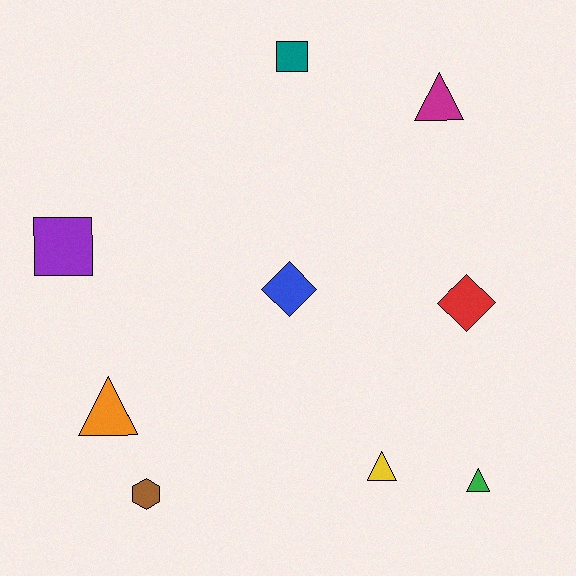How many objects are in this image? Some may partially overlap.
There are 9 objects.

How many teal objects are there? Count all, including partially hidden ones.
There is 1 teal object.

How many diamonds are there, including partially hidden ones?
There are 2 diamonds.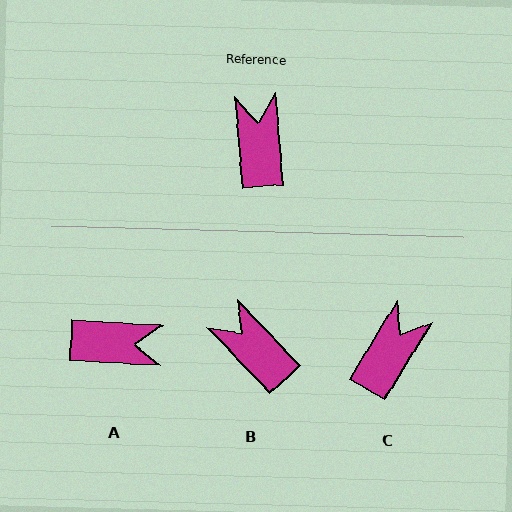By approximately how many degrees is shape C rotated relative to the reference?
Approximately 36 degrees clockwise.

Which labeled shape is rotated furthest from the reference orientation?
A, about 98 degrees away.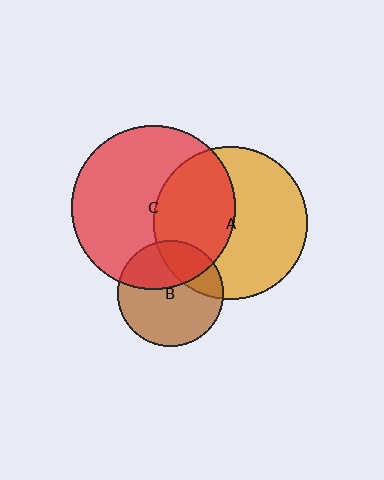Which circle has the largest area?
Circle C (red).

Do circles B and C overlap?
Yes.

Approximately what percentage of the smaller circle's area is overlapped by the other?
Approximately 35%.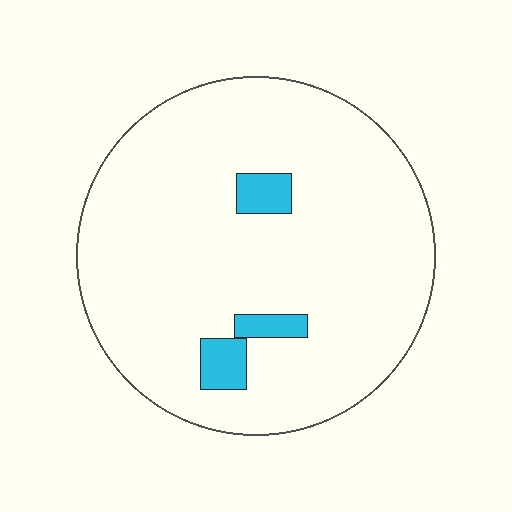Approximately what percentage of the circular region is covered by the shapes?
Approximately 5%.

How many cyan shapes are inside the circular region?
3.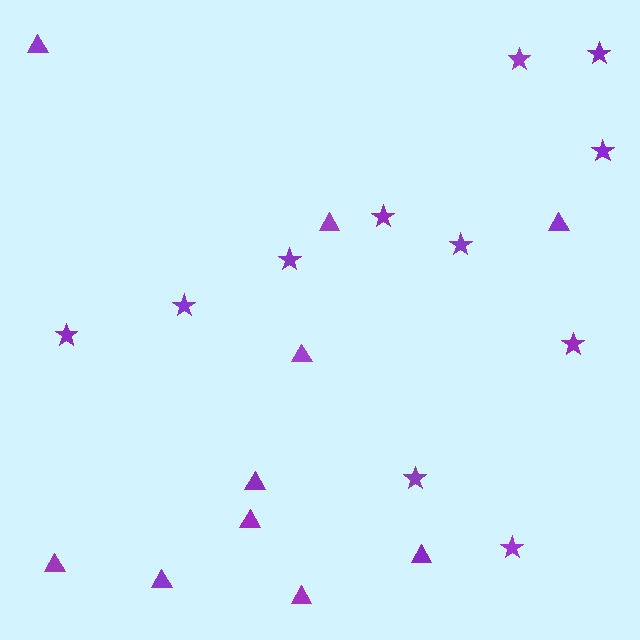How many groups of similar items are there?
There are 2 groups: one group of stars (11) and one group of triangles (10).